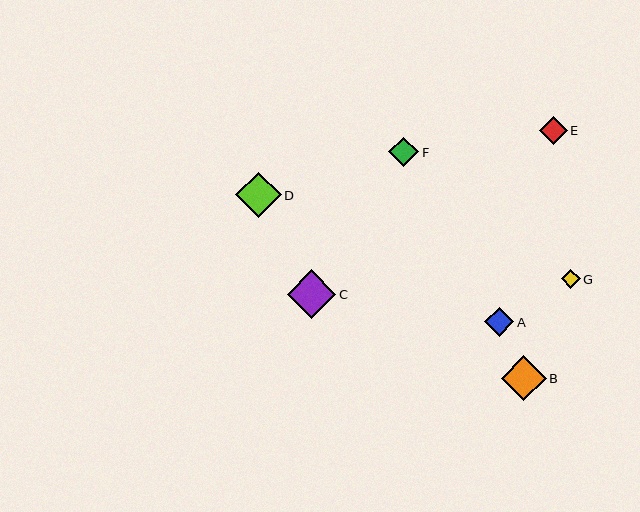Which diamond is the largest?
Diamond C is the largest with a size of approximately 48 pixels.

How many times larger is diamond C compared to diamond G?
Diamond C is approximately 2.6 times the size of diamond G.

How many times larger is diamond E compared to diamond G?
Diamond E is approximately 1.5 times the size of diamond G.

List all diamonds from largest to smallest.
From largest to smallest: C, D, B, F, A, E, G.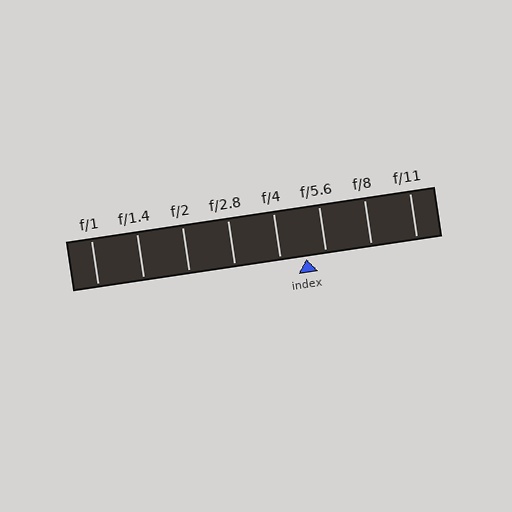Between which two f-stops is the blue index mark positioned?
The index mark is between f/4 and f/5.6.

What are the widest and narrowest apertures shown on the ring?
The widest aperture shown is f/1 and the narrowest is f/11.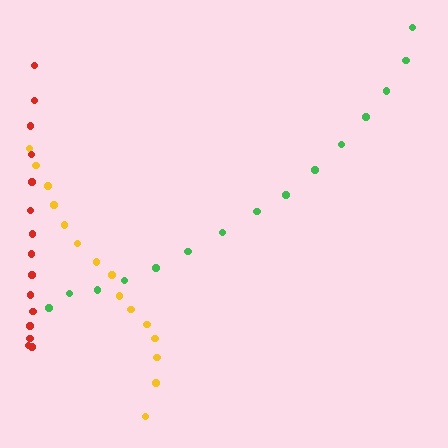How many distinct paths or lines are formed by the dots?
There are 3 distinct paths.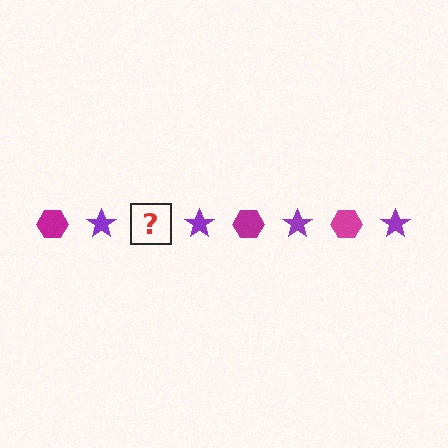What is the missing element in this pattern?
The missing element is a magenta hexagon.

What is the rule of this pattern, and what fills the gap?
The rule is that the pattern alternates between magenta hexagon and purple star. The gap should be filled with a magenta hexagon.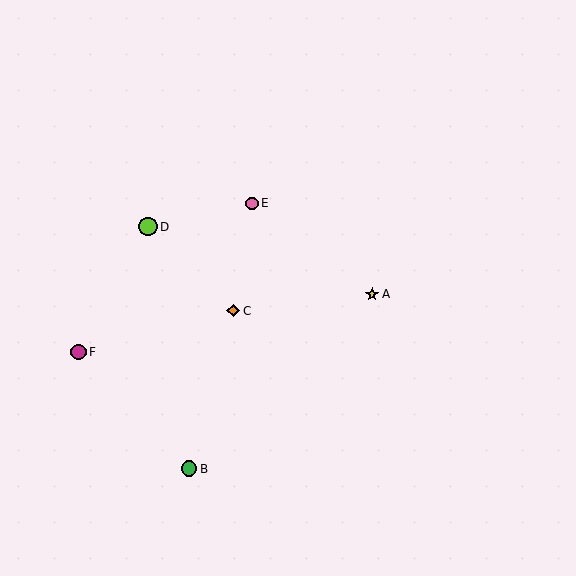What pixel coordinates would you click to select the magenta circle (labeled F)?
Click at (78, 352) to select the magenta circle F.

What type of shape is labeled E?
Shape E is a pink circle.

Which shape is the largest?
The lime circle (labeled D) is the largest.